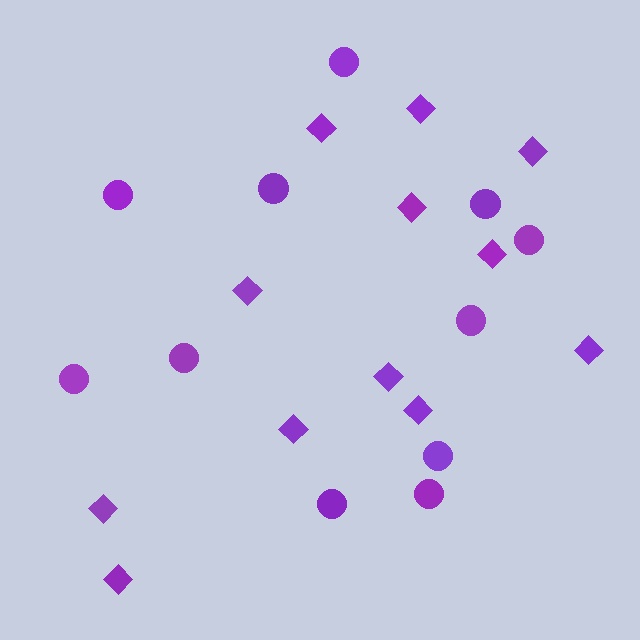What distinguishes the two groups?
There are 2 groups: one group of diamonds (12) and one group of circles (11).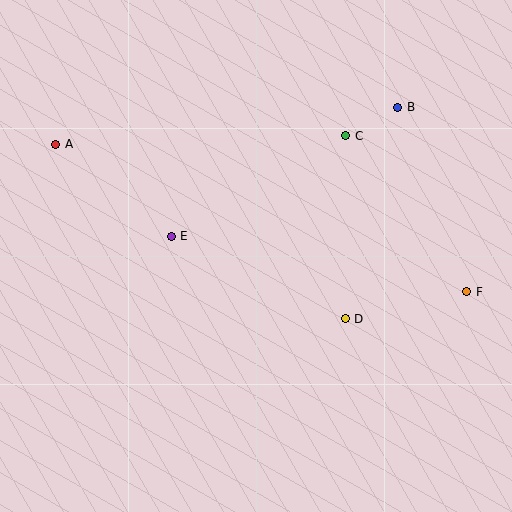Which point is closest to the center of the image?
Point E at (171, 236) is closest to the center.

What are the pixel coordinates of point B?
Point B is at (398, 107).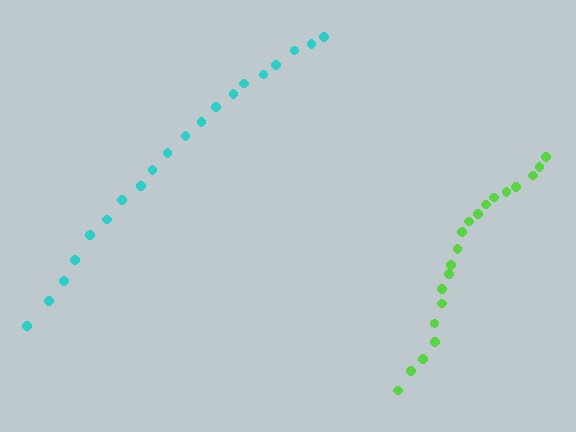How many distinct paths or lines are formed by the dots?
There are 2 distinct paths.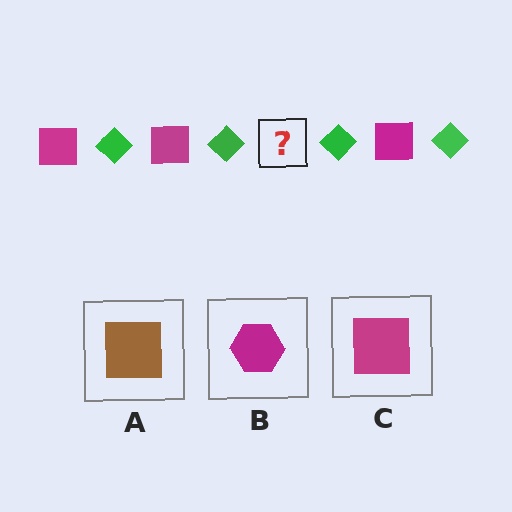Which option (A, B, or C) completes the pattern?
C.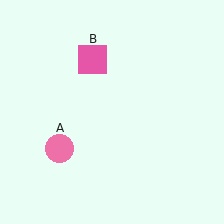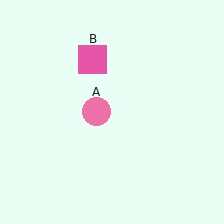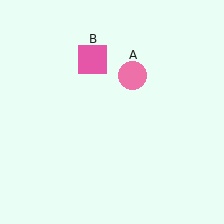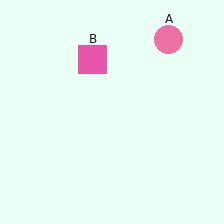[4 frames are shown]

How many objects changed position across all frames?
1 object changed position: pink circle (object A).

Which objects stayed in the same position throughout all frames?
Pink square (object B) remained stationary.